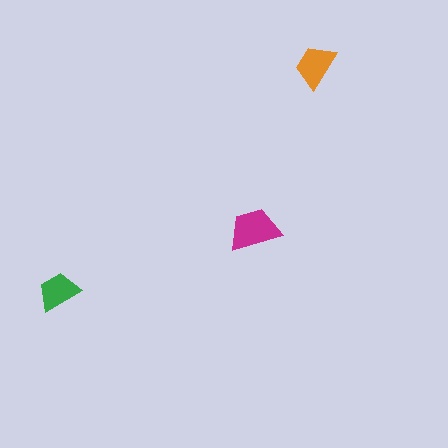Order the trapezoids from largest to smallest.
the magenta one, the orange one, the green one.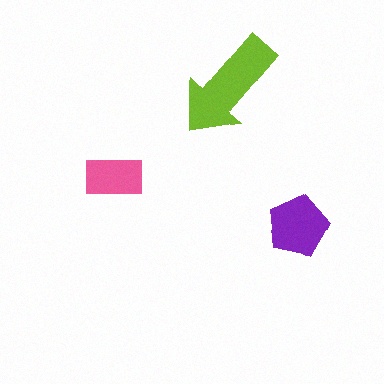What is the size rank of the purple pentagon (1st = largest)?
2nd.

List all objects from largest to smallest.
The lime arrow, the purple pentagon, the pink rectangle.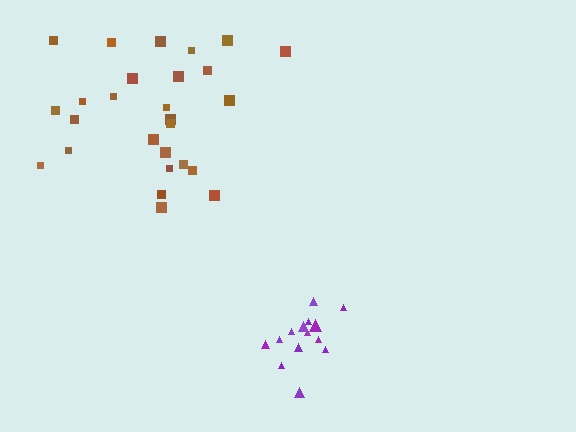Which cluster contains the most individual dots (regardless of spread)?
Brown (27).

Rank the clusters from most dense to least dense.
purple, brown.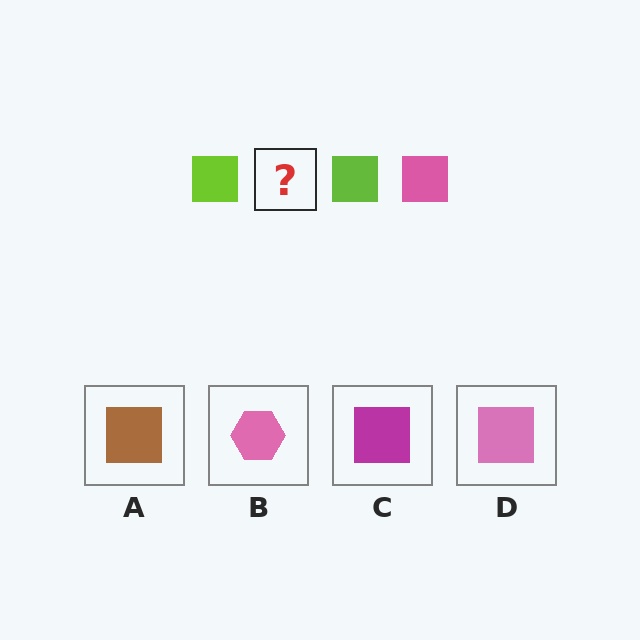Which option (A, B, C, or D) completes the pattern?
D.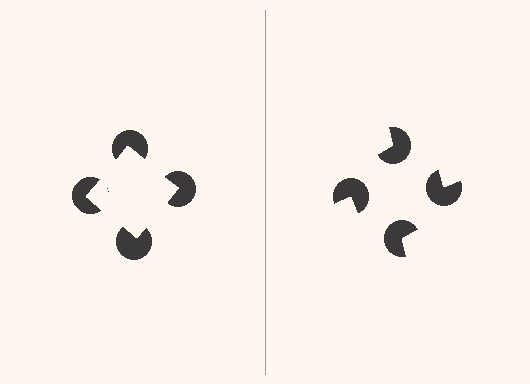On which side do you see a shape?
An illusory square appears on the left side. On the right side the wedge cuts are rotated, so no coherent shape forms.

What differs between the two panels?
The pac-man discs are positioned identically on both sides; only the wedge orientations differ. On the left they align to a square; on the right they are misaligned.